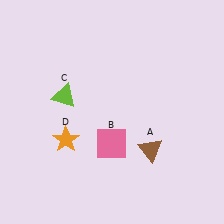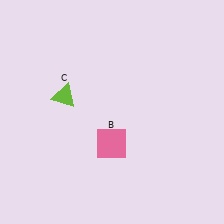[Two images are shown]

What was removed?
The brown triangle (A), the orange star (D) were removed in Image 2.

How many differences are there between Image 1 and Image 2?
There are 2 differences between the two images.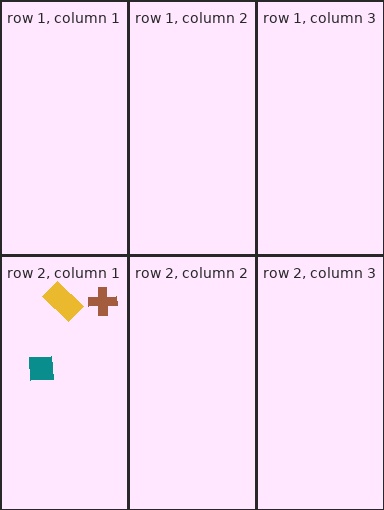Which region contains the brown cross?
The row 2, column 1 region.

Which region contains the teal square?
The row 2, column 1 region.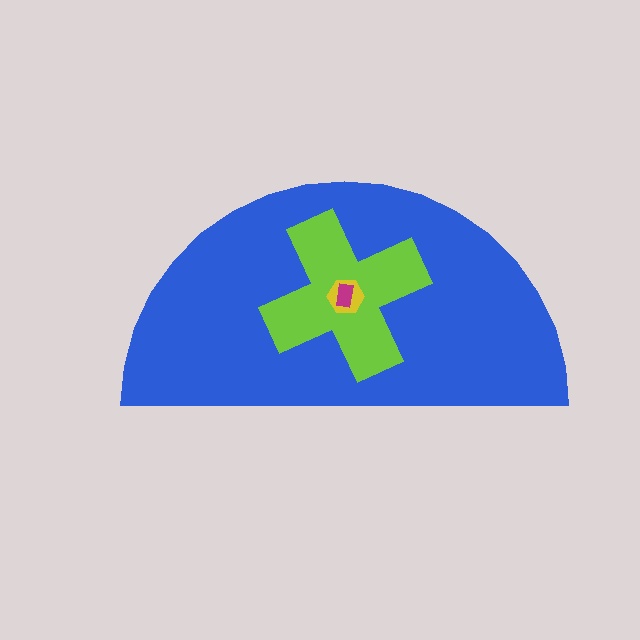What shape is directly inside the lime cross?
The yellow hexagon.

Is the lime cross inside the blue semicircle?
Yes.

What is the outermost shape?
The blue semicircle.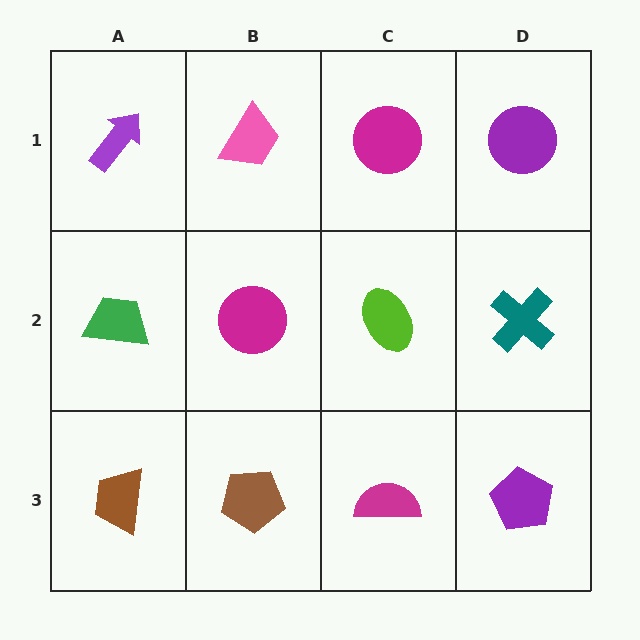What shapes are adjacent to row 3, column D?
A teal cross (row 2, column D), a magenta semicircle (row 3, column C).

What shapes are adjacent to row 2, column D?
A purple circle (row 1, column D), a purple pentagon (row 3, column D), a lime ellipse (row 2, column C).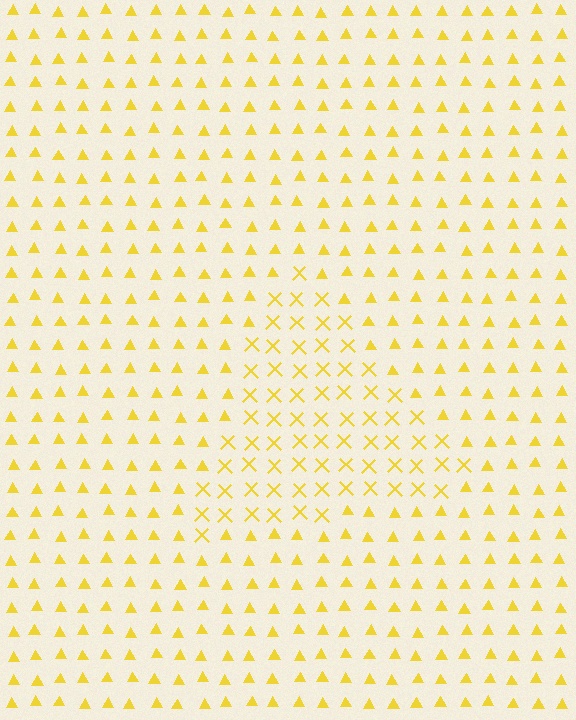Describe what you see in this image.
The image is filled with small yellow elements arranged in a uniform grid. A triangle-shaped region contains X marks, while the surrounding area contains triangles. The boundary is defined purely by the change in element shape.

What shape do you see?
I see a triangle.